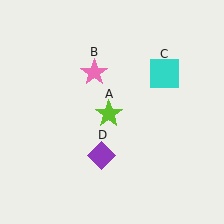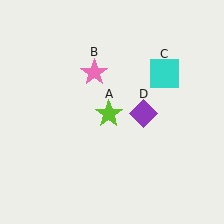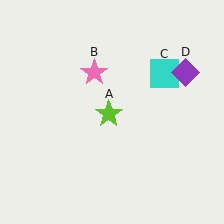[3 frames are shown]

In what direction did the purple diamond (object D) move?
The purple diamond (object D) moved up and to the right.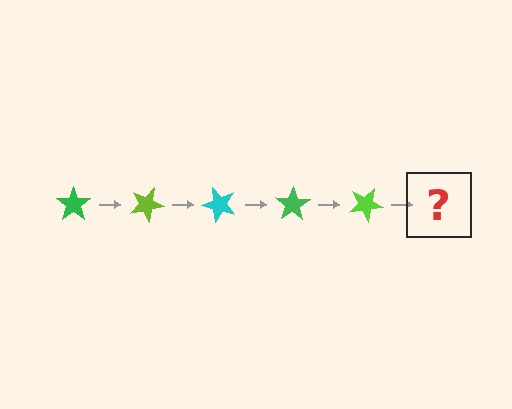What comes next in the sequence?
The next element should be a cyan star, rotated 125 degrees from the start.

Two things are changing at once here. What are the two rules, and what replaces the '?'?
The two rules are that it rotates 25 degrees each step and the color cycles through green, lime, and cyan. The '?' should be a cyan star, rotated 125 degrees from the start.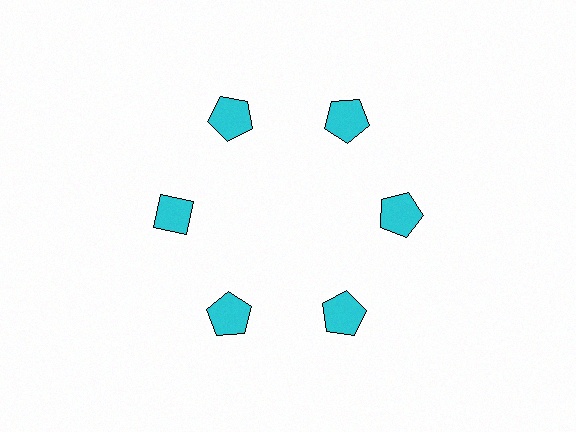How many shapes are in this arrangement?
There are 6 shapes arranged in a ring pattern.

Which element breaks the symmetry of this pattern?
The cyan diamond at roughly the 9 o'clock position breaks the symmetry. All other shapes are cyan pentagons.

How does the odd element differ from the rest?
It has a different shape: diamond instead of pentagon.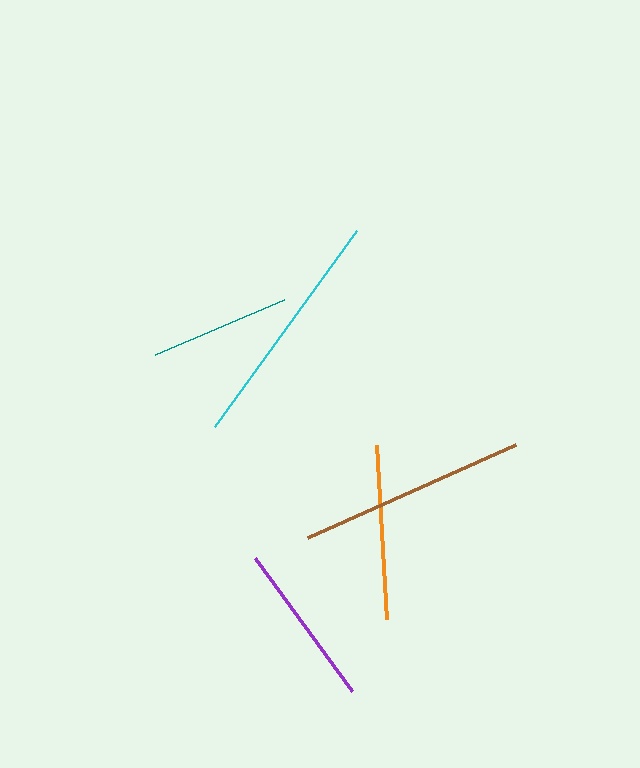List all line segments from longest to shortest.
From longest to shortest: cyan, brown, orange, purple, teal.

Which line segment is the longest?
The cyan line is the longest at approximately 242 pixels.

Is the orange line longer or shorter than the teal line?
The orange line is longer than the teal line.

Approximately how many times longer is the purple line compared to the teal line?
The purple line is approximately 1.2 times the length of the teal line.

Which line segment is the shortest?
The teal line is the shortest at approximately 140 pixels.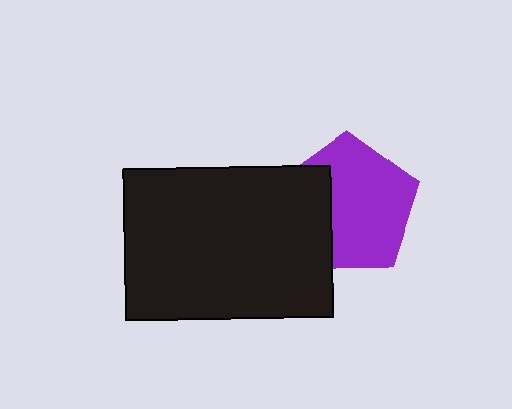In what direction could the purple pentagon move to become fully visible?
The purple pentagon could move right. That would shift it out from behind the black rectangle entirely.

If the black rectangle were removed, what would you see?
You would see the complete purple pentagon.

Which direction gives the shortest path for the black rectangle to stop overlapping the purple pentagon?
Moving left gives the shortest separation.